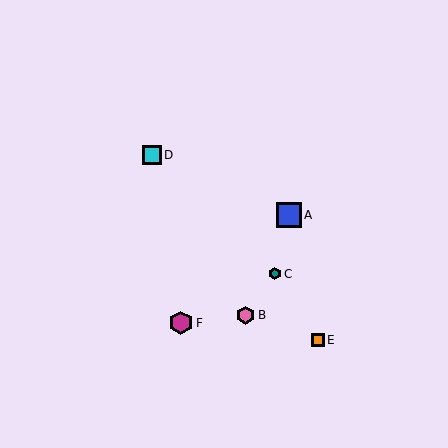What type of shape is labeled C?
Shape C is a teal hexagon.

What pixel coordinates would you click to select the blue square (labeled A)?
Click at (289, 215) to select the blue square A.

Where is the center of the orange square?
The center of the orange square is at (318, 340).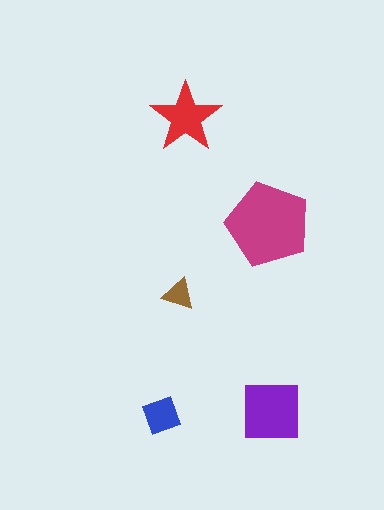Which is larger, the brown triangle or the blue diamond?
The blue diamond.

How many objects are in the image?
There are 5 objects in the image.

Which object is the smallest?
The brown triangle.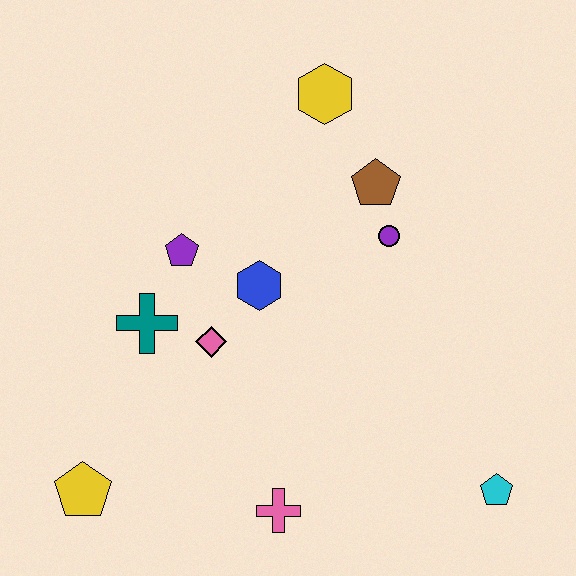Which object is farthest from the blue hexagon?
The cyan pentagon is farthest from the blue hexagon.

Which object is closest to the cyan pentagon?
The pink cross is closest to the cyan pentagon.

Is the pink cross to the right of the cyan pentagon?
No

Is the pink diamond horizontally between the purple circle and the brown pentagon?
No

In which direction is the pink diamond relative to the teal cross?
The pink diamond is to the right of the teal cross.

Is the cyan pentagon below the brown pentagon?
Yes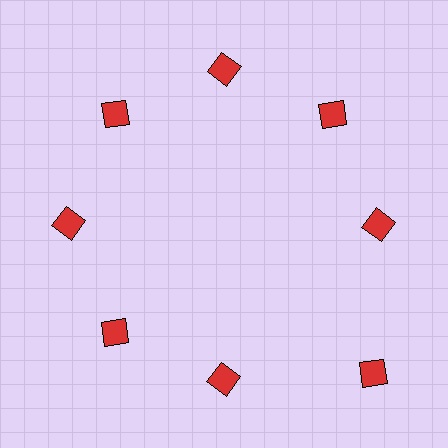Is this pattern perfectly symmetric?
No. The 8 red diamonds are arranged in a ring, but one element near the 4 o'clock position is pushed outward from the center, breaking the 8-fold rotational symmetry.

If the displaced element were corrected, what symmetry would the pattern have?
It would have 8-fold rotational symmetry — the pattern would map onto itself every 45 degrees.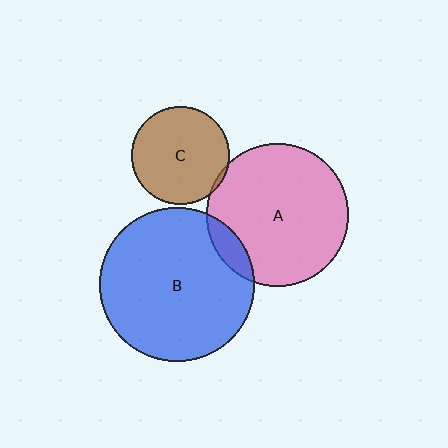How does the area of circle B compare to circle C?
Approximately 2.5 times.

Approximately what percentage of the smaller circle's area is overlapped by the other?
Approximately 10%.